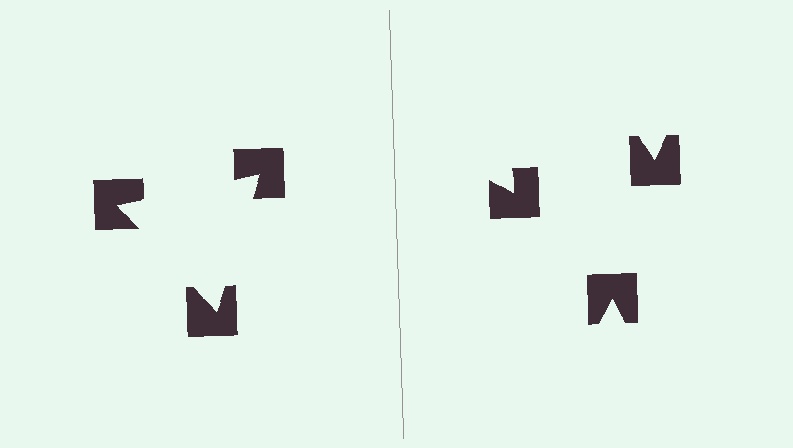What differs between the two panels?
The notched squares are positioned identically on both sides; only the wedge orientations differ. On the left they align to a triangle; on the right they are misaligned.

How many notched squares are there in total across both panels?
6 — 3 on each side.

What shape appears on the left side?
An illusory triangle.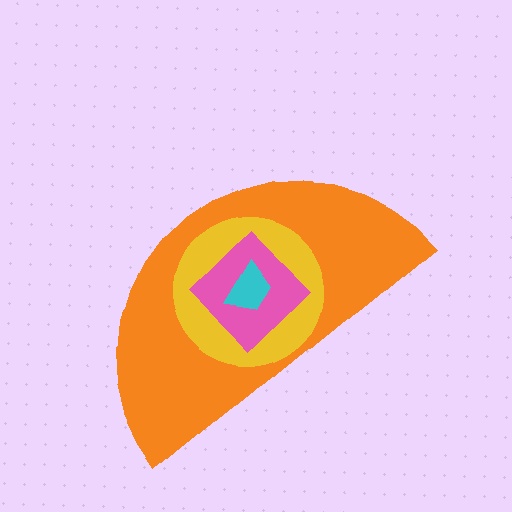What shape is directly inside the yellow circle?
The pink diamond.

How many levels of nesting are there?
4.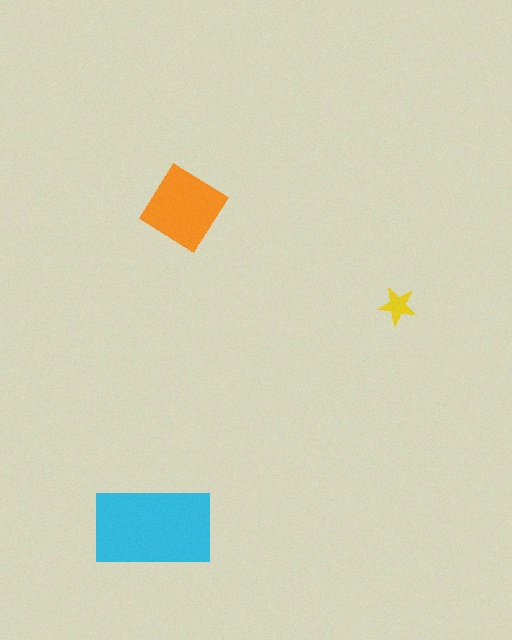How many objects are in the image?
There are 3 objects in the image.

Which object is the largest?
The cyan rectangle.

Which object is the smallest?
The yellow star.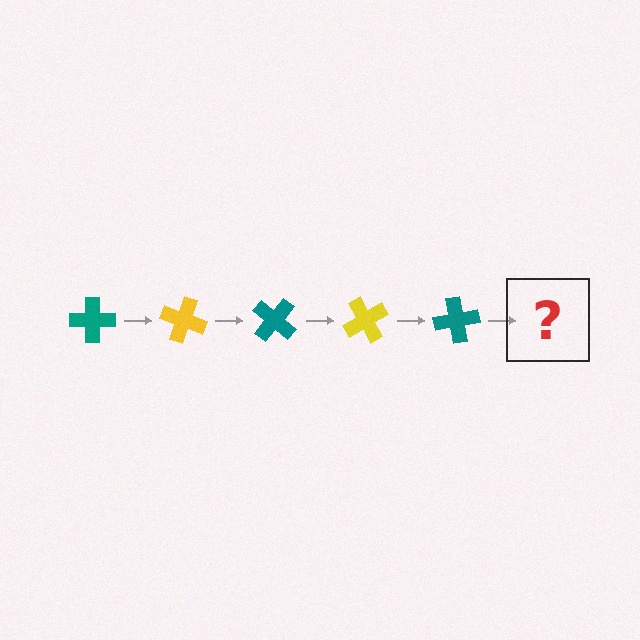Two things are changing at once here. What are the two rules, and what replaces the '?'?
The two rules are that it rotates 20 degrees each step and the color cycles through teal and yellow. The '?' should be a yellow cross, rotated 100 degrees from the start.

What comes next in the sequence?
The next element should be a yellow cross, rotated 100 degrees from the start.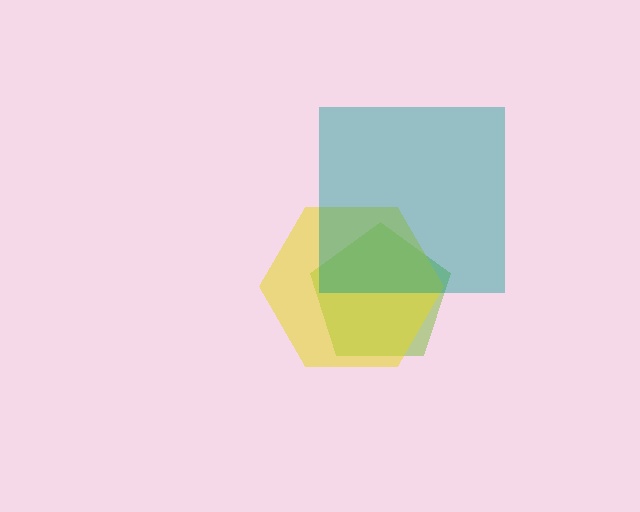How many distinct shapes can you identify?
There are 3 distinct shapes: a lime pentagon, a yellow hexagon, a teal square.